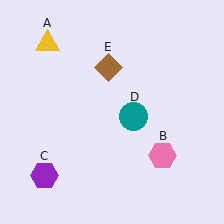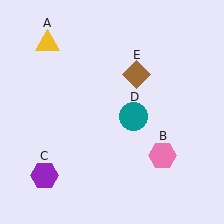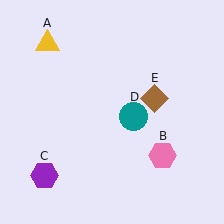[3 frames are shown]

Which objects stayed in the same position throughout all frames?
Yellow triangle (object A) and pink hexagon (object B) and purple hexagon (object C) and teal circle (object D) remained stationary.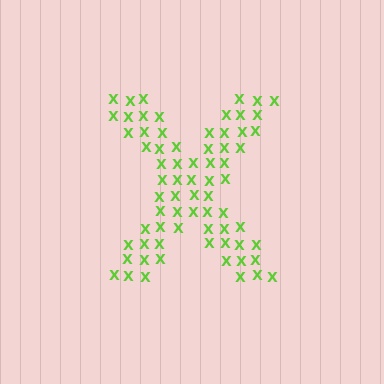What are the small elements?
The small elements are letter X's.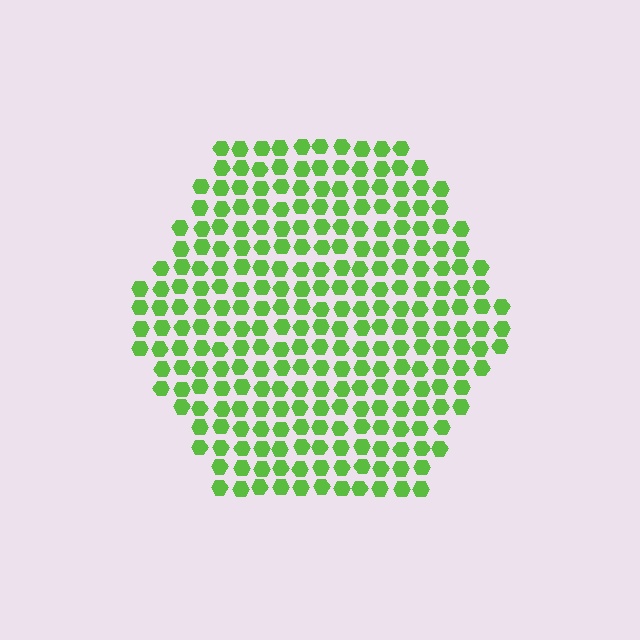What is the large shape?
The large shape is a hexagon.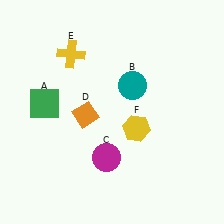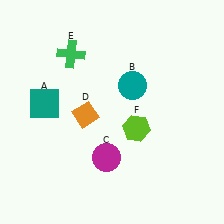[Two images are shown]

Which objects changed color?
A changed from green to teal. E changed from yellow to green. F changed from yellow to lime.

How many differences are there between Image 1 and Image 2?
There are 3 differences between the two images.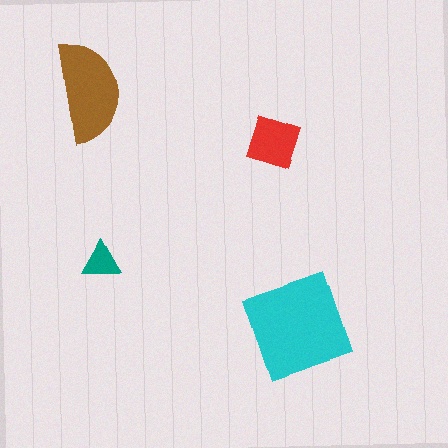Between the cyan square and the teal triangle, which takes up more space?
The cyan square.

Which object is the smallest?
The teal triangle.